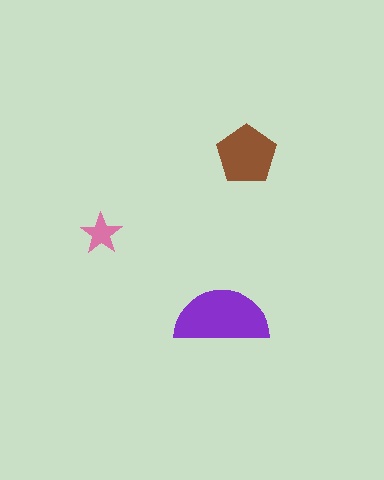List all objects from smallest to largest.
The pink star, the brown pentagon, the purple semicircle.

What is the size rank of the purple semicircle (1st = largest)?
1st.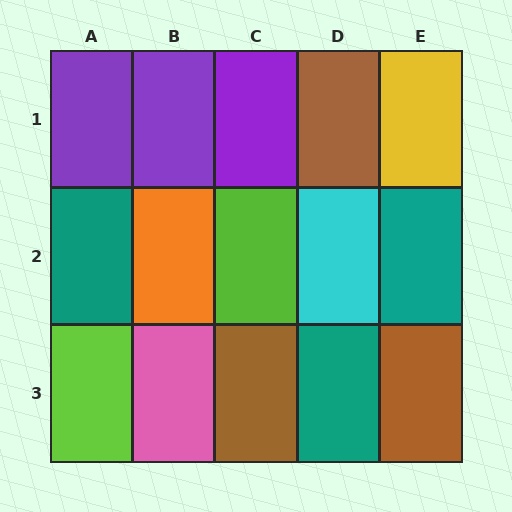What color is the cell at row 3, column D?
Teal.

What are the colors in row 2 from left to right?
Teal, orange, lime, cyan, teal.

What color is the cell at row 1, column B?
Purple.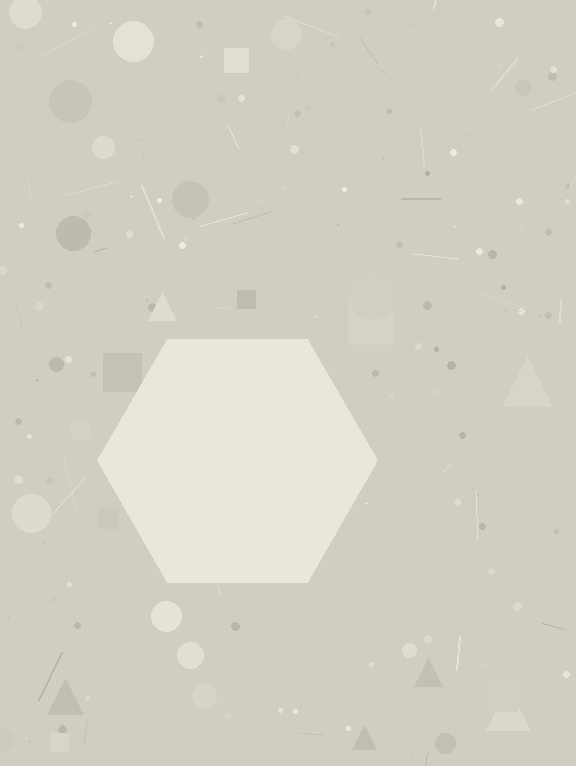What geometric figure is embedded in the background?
A hexagon is embedded in the background.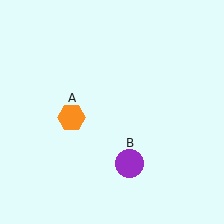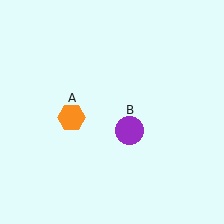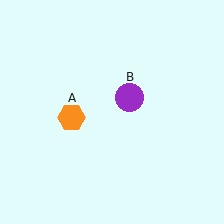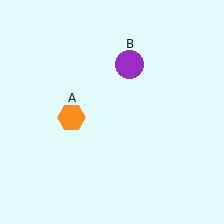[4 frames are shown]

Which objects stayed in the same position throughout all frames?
Orange hexagon (object A) remained stationary.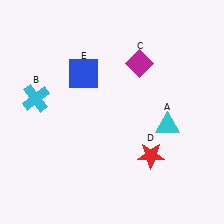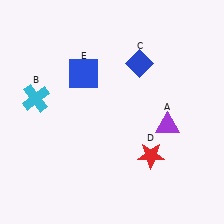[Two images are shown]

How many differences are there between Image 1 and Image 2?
There are 2 differences between the two images.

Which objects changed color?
A changed from cyan to purple. C changed from magenta to blue.